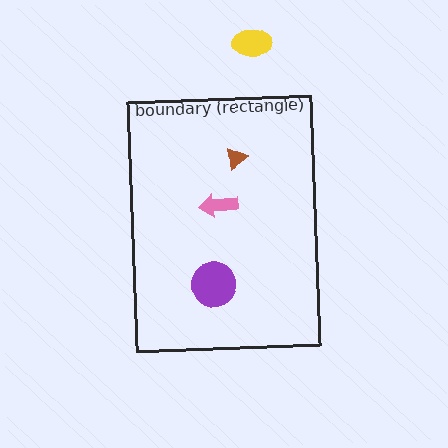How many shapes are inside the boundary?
3 inside, 1 outside.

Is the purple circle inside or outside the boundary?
Inside.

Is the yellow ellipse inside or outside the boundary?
Outside.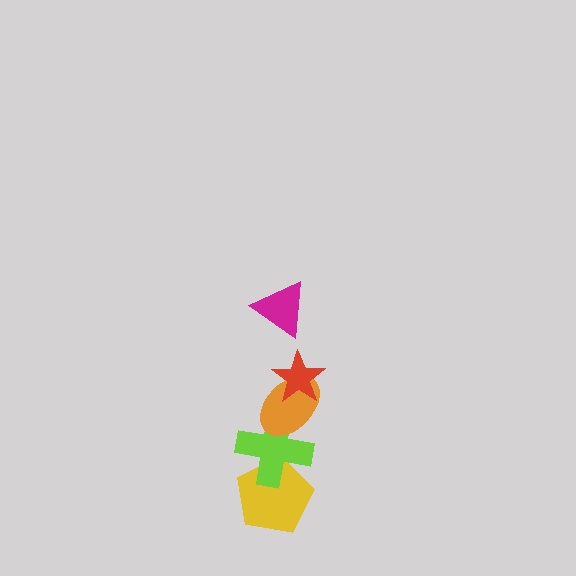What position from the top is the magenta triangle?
The magenta triangle is 1st from the top.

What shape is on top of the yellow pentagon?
The lime cross is on top of the yellow pentagon.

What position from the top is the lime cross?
The lime cross is 4th from the top.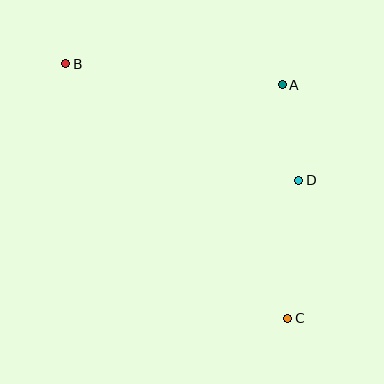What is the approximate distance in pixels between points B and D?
The distance between B and D is approximately 260 pixels.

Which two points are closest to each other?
Points A and D are closest to each other.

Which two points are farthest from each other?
Points B and C are farthest from each other.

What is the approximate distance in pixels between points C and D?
The distance between C and D is approximately 138 pixels.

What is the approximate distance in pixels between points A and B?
The distance between A and B is approximately 217 pixels.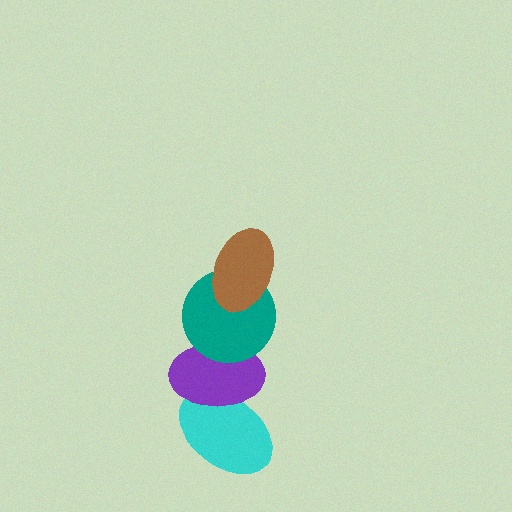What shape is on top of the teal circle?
The brown ellipse is on top of the teal circle.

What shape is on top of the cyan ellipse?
The purple ellipse is on top of the cyan ellipse.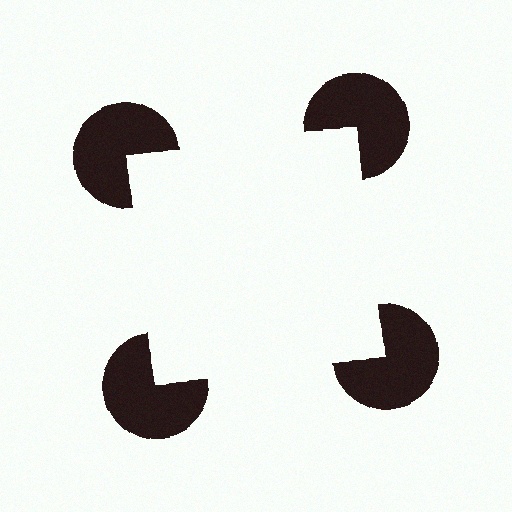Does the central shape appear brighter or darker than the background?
It typically appears slightly brighter than the background, even though no actual brightness change is drawn.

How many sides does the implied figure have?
4 sides.